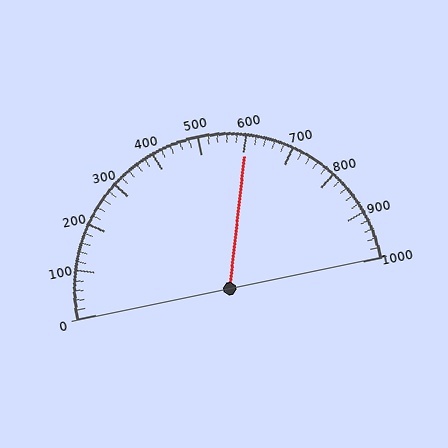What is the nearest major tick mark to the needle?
The nearest major tick mark is 600.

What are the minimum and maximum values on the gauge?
The gauge ranges from 0 to 1000.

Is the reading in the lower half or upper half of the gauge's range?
The reading is in the upper half of the range (0 to 1000).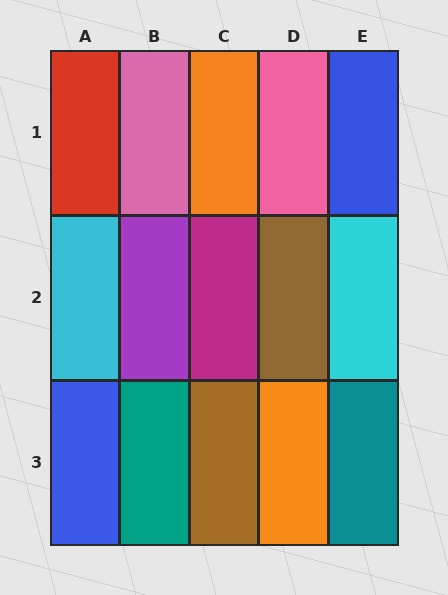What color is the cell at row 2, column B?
Purple.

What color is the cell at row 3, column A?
Blue.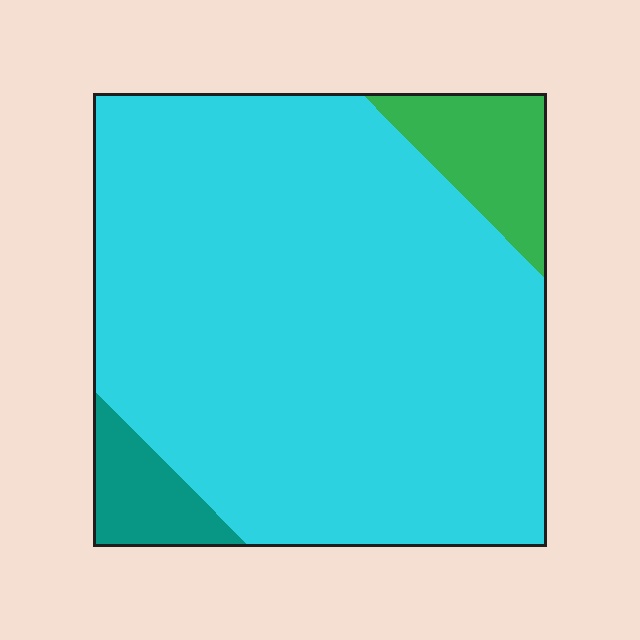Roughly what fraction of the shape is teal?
Teal takes up less than a quarter of the shape.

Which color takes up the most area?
Cyan, at roughly 85%.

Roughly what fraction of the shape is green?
Green covers 8% of the shape.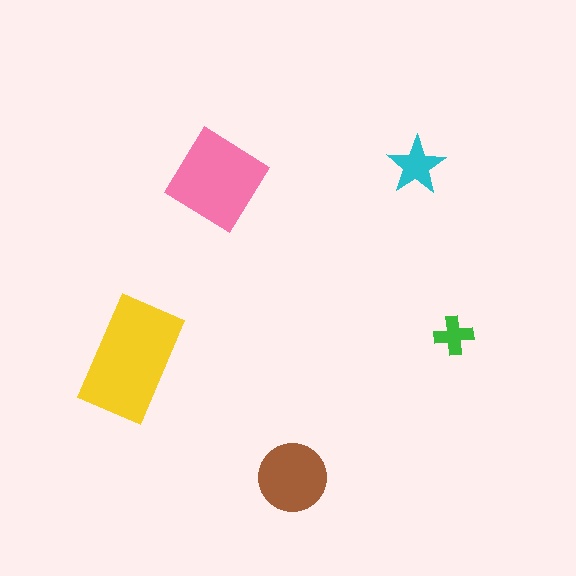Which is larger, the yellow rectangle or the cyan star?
The yellow rectangle.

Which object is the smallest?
The green cross.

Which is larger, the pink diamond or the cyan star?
The pink diamond.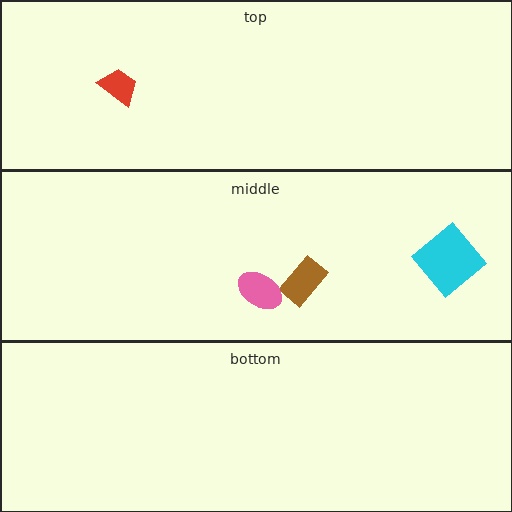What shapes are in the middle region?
The brown rectangle, the cyan diamond, the pink ellipse.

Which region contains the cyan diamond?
The middle region.